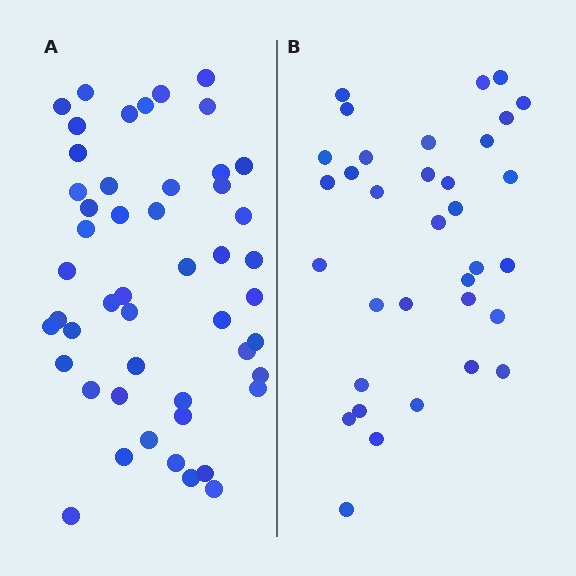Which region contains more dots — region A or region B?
Region A (the left region) has more dots.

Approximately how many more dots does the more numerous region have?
Region A has approximately 15 more dots than region B.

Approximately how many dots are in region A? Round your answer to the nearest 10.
About 50 dots. (The exact count is 49, which rounds to 50.)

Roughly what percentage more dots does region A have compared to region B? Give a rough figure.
About 45% more.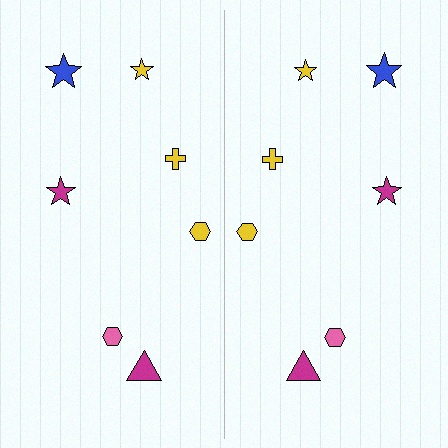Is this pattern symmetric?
Yes, this pattern has bilateral (reflection) symmetry.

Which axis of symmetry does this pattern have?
The pattern has a vertical axis of symmetry running through the center of the image.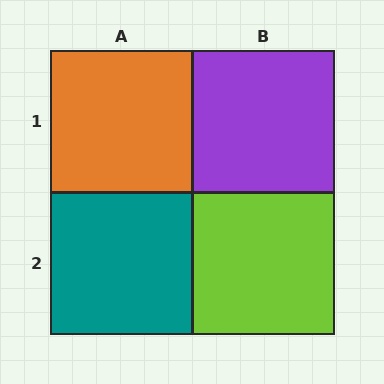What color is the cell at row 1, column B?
Purple.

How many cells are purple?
1 cell is purple.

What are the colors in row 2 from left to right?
Teal, lime.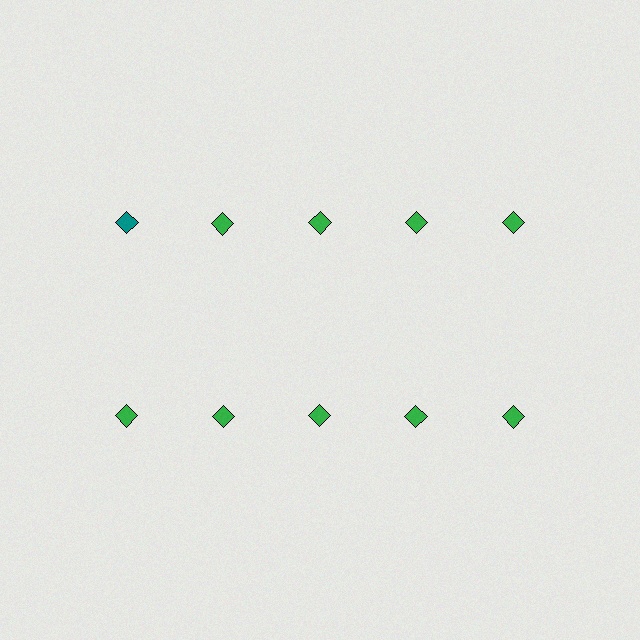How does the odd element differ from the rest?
It has a different color: teal instead of green.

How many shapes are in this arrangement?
There are 10 shapes arranged in a grid pattern.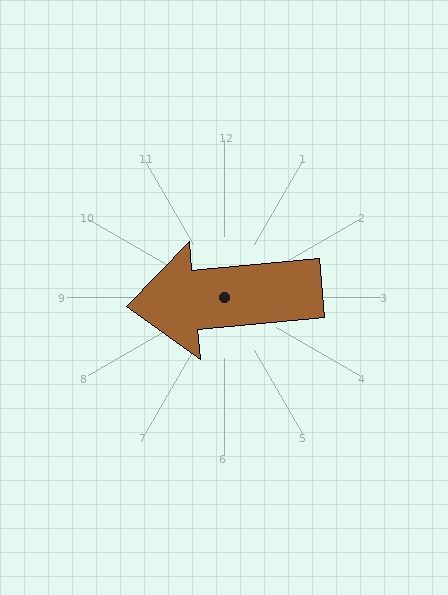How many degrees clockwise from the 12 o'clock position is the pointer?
Approximately 265 degrees.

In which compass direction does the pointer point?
West.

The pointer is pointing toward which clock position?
Roughly 9 o'clock.